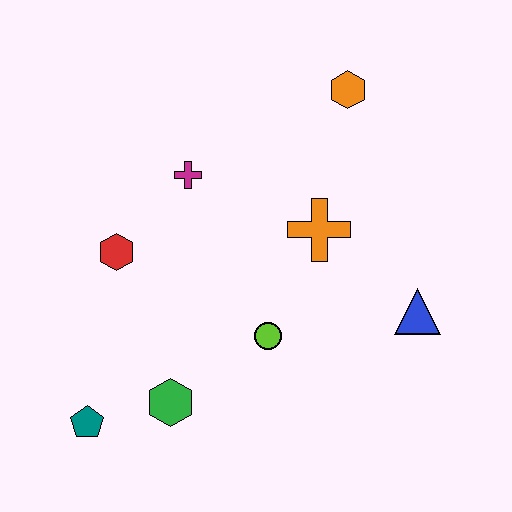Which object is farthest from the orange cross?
The teal pentagon is farthest from the orange cross.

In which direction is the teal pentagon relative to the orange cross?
The teal pentagon is to the left of the orange cross.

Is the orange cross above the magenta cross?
No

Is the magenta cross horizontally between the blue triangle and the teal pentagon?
Yes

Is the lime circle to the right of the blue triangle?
No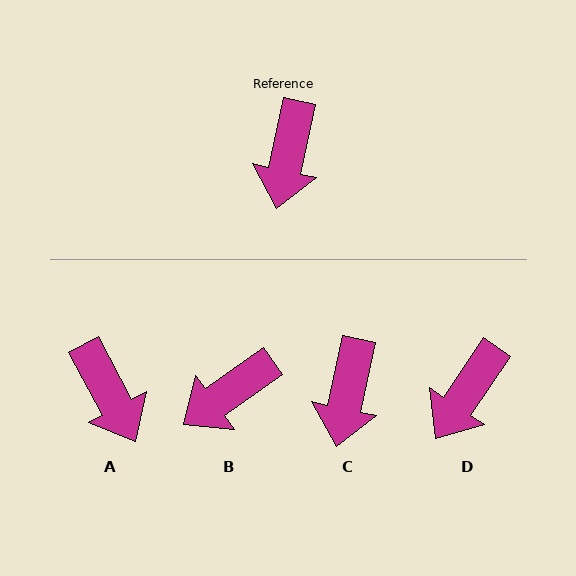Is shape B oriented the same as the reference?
No, it is off by about 43 degrees.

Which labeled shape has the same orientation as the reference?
C.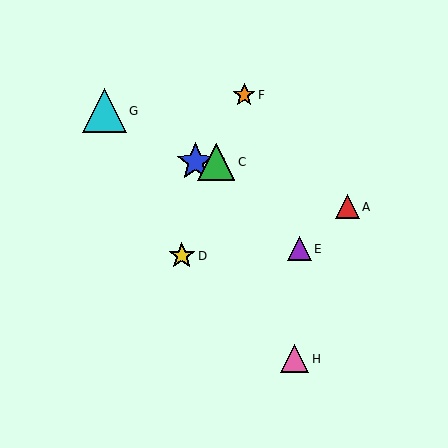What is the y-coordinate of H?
Object H is at y≈359.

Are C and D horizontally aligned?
No, C is at y≈162 and D is at y≈256.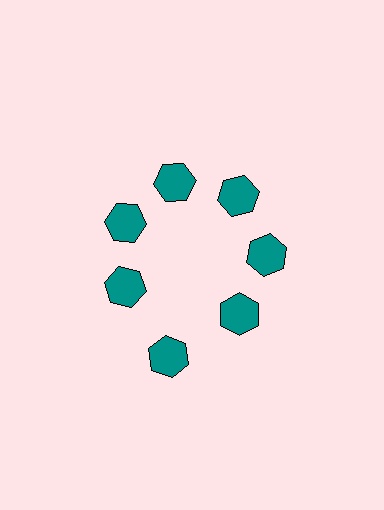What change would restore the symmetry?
The symmetry would be restored by moving it inward, back onto the ring so that all 7 hexagons sit at equal angles and equal distance from the center.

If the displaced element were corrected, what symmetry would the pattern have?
It would have 7-fold rotational symmetry — the pattern would map onto itself every 51 degrees.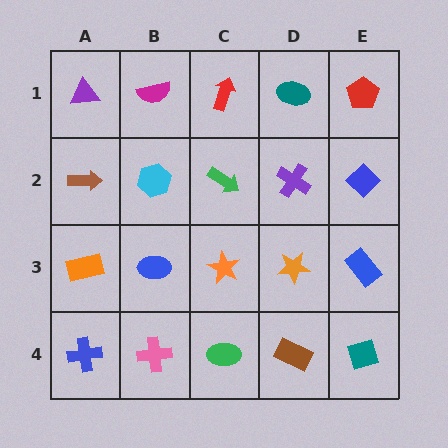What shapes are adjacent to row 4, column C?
An orange star (row 3, column C), a pink cross (row 4, column B), a brown rectangle (row 4, column D).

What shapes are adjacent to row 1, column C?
A green arrow (row 2, column C), a magenta semicircle (row 1, column B), a teal ellipse (row 1, column D).